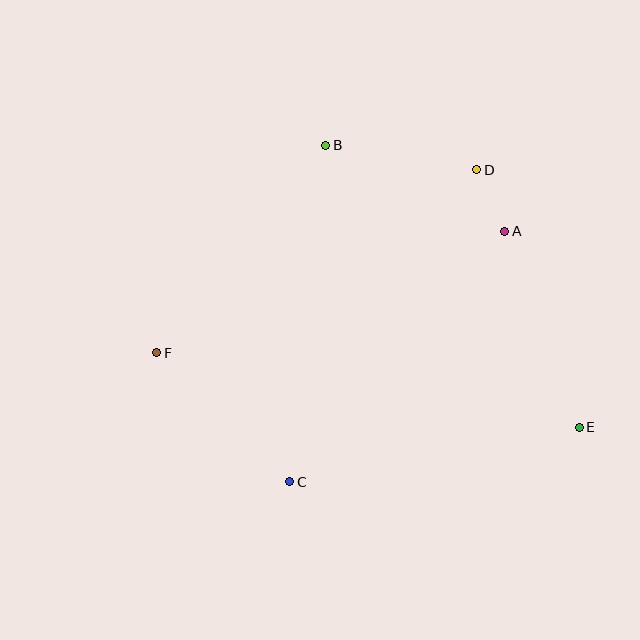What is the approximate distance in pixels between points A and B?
The distance between A and B is approximately 199 pixels.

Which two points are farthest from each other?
Points E and F are farthest from each other.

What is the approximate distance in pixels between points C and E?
The distance between C and E is approximately 294 pixels.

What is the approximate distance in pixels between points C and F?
The distance between C and F is approximately 185 pixels.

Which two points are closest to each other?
Points A and D are closest to each other.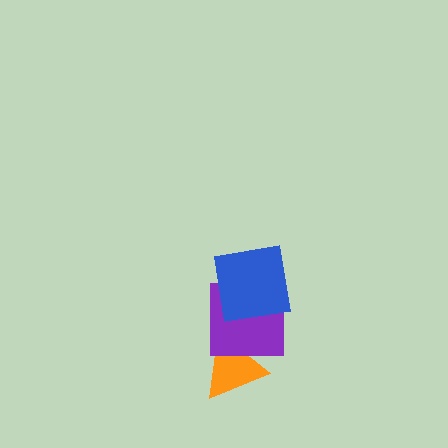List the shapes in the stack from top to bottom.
From top to bottom: the blue square, the purple square, the orange triangle.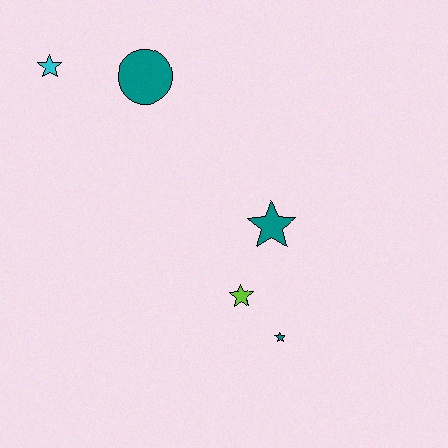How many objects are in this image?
There are 5 objects.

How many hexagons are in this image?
There are no hexagons.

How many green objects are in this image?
There are no green objects.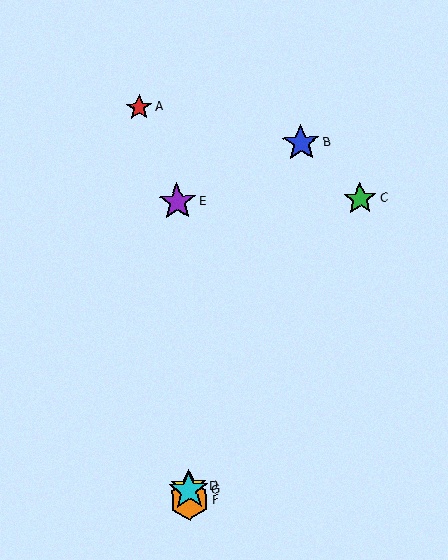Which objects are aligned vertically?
Objects D, E, F, G are aligned vertically.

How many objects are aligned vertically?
4 objects (D, E, F, G) are aligned vertically.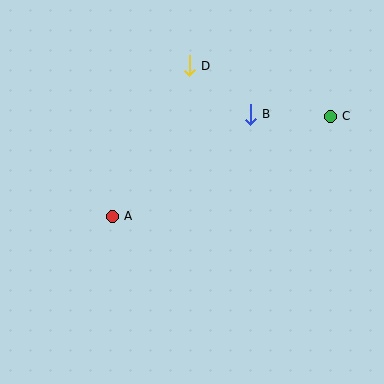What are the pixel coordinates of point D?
Point D is at (189, 66).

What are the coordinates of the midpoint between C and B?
The midpoint between C and B is at (290, 115).